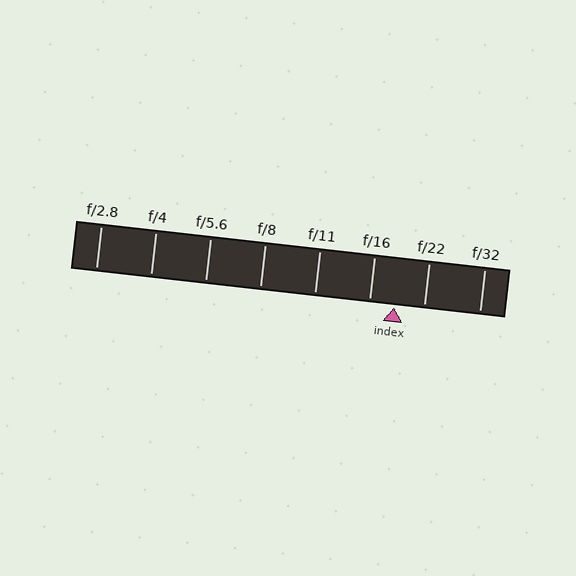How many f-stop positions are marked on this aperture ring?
There are 8 f-stop positions marked.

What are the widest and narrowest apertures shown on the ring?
The widest aperture shown is f/2.8 and the narrowest is f/32.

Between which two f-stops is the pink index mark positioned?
The index mark is between f/16 and f/22.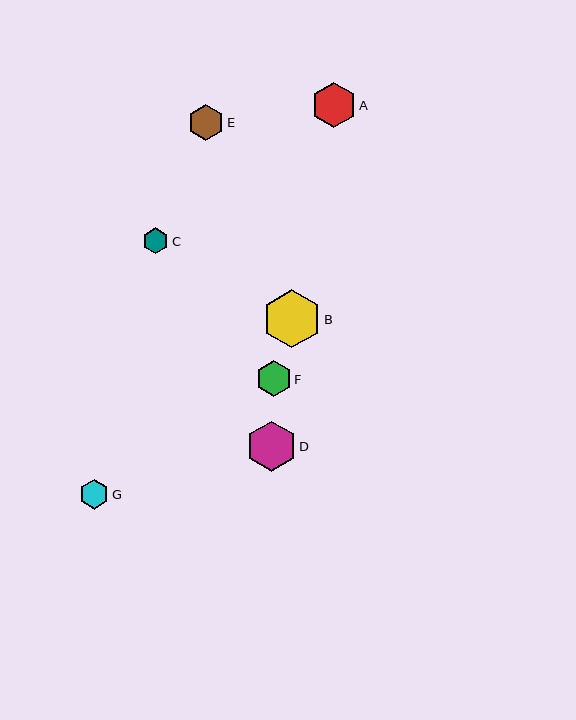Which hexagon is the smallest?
Hexagon C is the smallest with a size of approximately 25 pixels.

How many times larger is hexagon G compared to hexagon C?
Hexagon G is approximately 1.2 times the size of hexagon C.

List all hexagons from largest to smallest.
From largest to smallest: B, D, A, E, F, G, C.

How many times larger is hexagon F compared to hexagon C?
Hexagon F is approximately 1.4 times the size of hexagon C.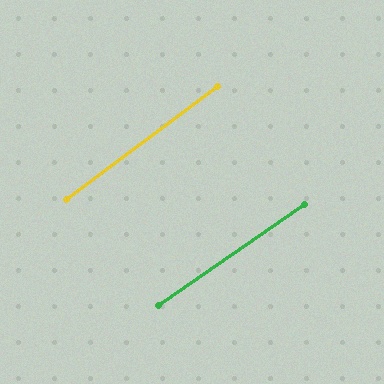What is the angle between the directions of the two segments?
Approximately 2 degrees.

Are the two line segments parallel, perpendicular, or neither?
Parallel — their directions differ by only 1.9°.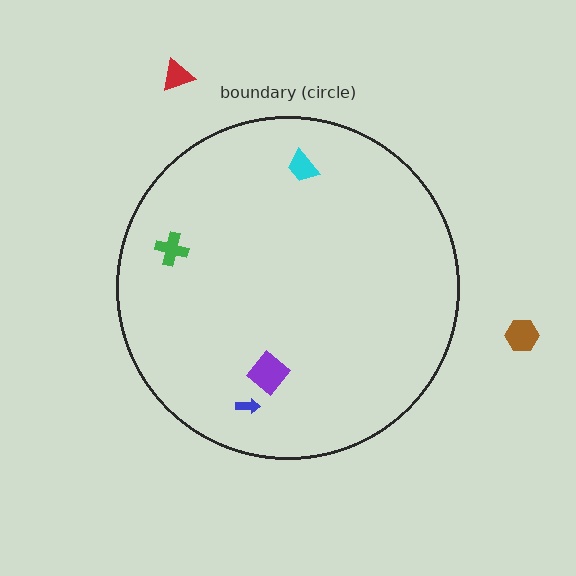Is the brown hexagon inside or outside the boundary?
Outside.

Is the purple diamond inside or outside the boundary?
Inside.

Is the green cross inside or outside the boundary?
Inside.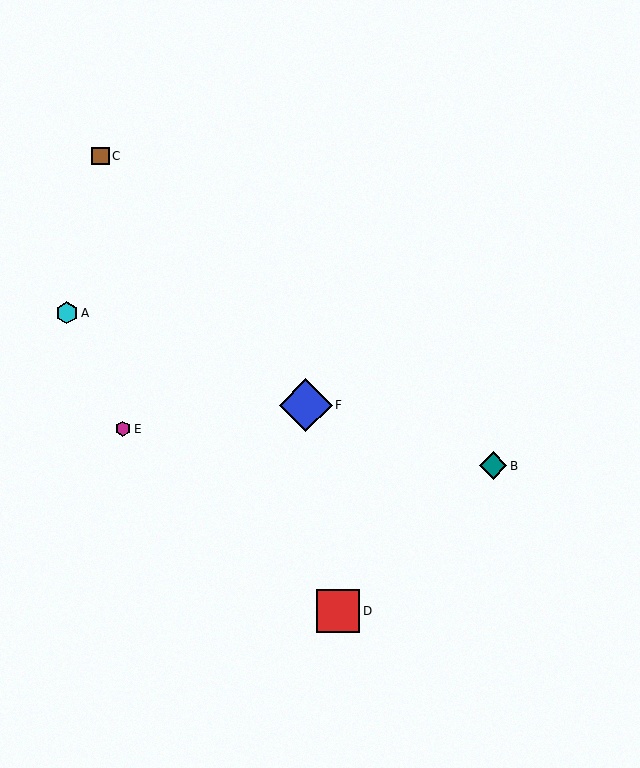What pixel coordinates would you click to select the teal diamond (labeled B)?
Click at (493, 466) to select the teal diamond B.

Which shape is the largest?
The blue diamond (labeled F) is the largest.